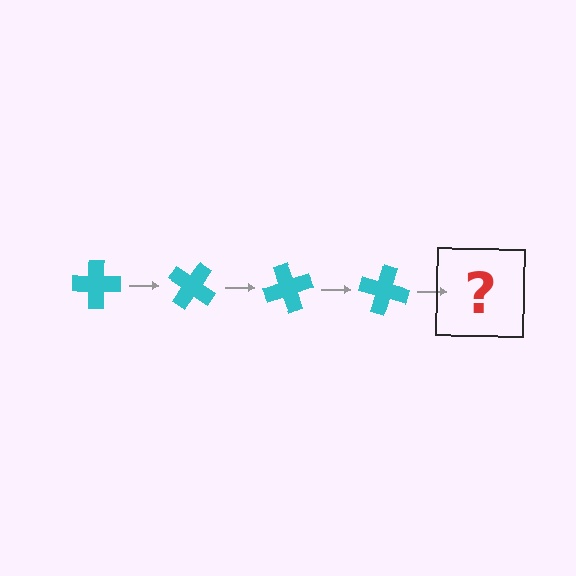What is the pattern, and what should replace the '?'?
The pattern is that the cross rotates 35 degrees each step. The '?' should be a cyan cross rotated 140 degrees.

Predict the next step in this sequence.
The next step is a cyan cross rotated 140 degrees.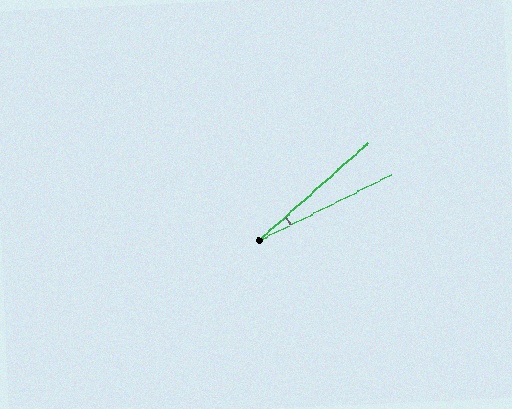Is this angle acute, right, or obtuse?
It is acute.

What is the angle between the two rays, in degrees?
Approximately 15 degrees.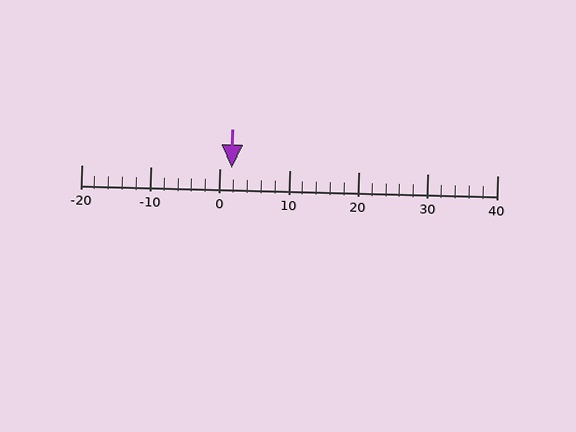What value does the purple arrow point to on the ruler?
The purple arrow points to approximately 2.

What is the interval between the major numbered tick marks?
The major tick marks are spaced 10 units apart.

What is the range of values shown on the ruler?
The ruler shows values from -20 to 40.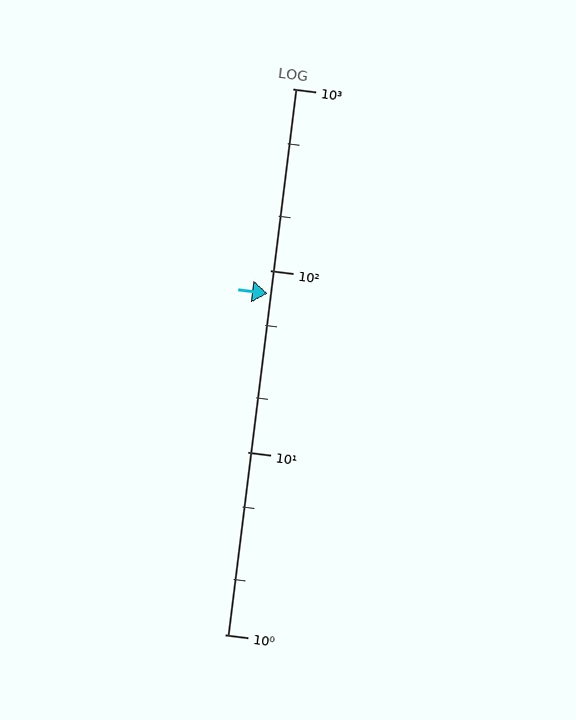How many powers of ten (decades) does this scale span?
The scale spans 3 decades, from 1 to 1000.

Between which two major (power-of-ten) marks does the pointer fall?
The pointer is between 10 and 100.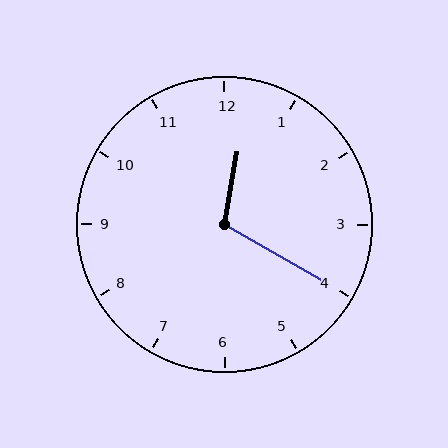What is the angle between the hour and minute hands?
Approximately 110 degrees.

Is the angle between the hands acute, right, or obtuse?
It is obtuse.